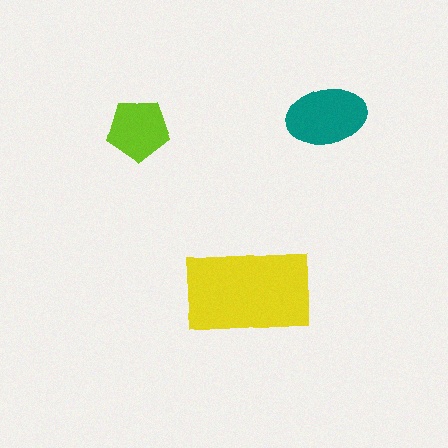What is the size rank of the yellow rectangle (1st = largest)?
1st.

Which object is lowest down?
The yellow rectangle is bottommost.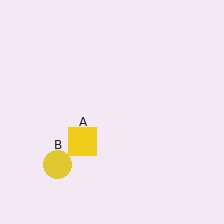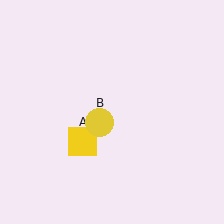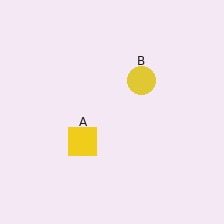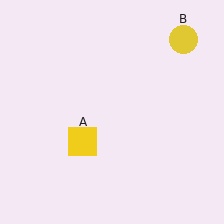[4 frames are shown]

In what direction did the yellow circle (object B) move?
The yellow circle (object B) moved up and to the right.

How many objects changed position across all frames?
1 object changed position: yellow circle (object B).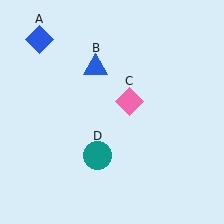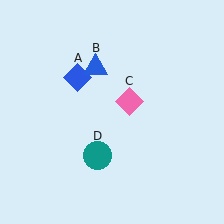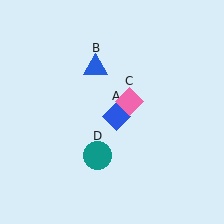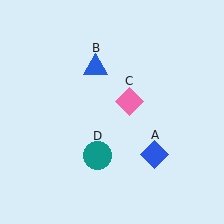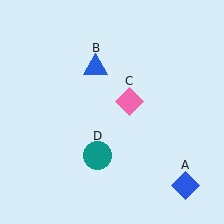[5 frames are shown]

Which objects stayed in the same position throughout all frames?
Blue triangle (object B) and pink diamond (object C) and teal circle (object D) remained stationary.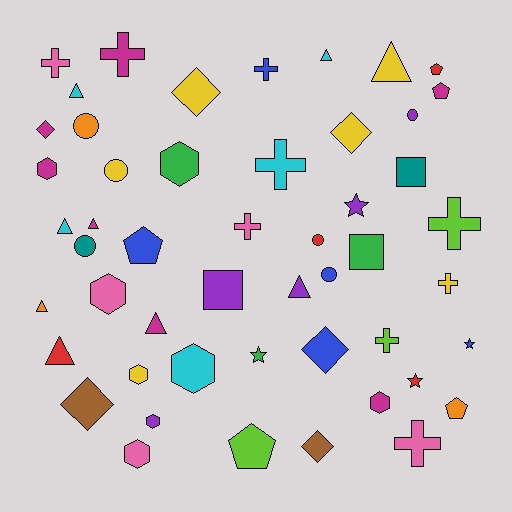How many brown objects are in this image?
There are 2 brown objects.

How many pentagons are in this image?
There are 5 pentagons.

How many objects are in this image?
There are 50 objects.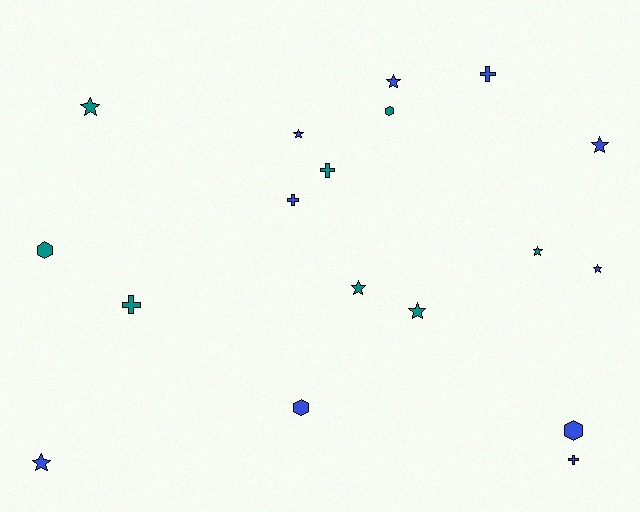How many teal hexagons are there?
There are 2 teal hexagons.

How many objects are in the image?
There are 18 objects.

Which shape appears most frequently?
Star, with 9 objects.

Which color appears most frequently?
Blue, with 10 objects.